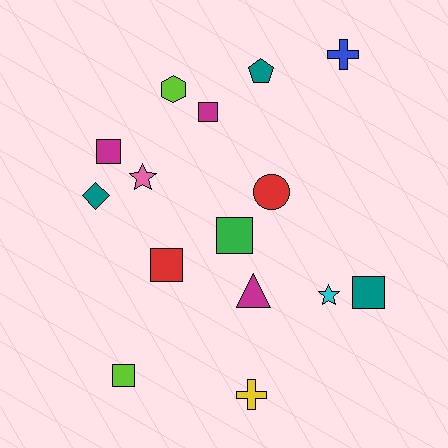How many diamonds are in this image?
There is 1 diamond.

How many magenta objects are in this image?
There are 3 magenta objects.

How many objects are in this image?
There are 15 objects.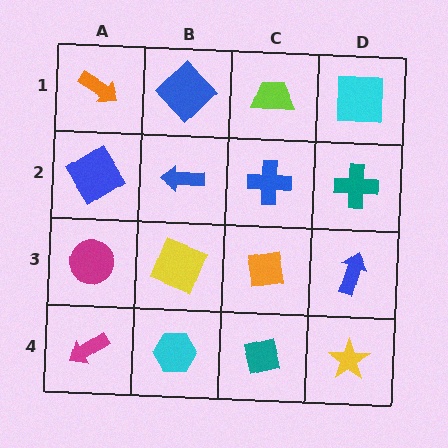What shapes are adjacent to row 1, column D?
A teal cross (row 2, column D), a lime trapezoid (row 1, column C).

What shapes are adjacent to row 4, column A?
A magenta circle (row 3, column A), a cyan hexagon (row 4, column B).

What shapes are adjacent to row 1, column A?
A blue diamond (row 2, column A), a blue diamond (row 1, column B).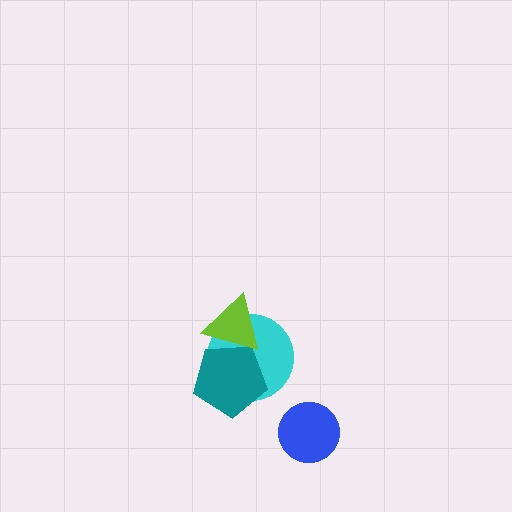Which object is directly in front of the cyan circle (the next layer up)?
The teal pentagon is directly in front of the cyan circle.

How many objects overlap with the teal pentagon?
2 objects overlap with the teal pentagon.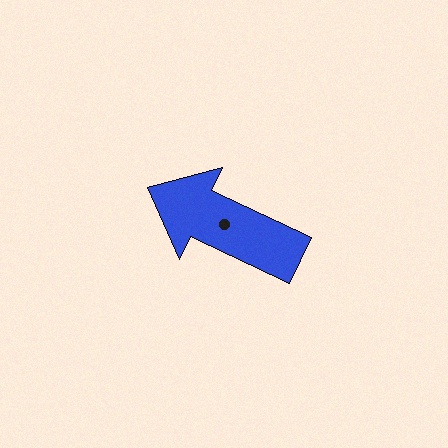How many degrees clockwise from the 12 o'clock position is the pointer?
Approximately 295 degrees.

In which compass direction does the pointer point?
Northwest.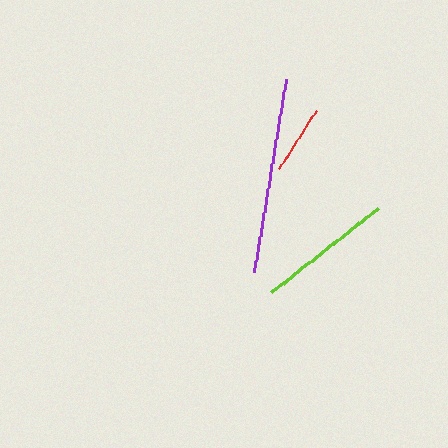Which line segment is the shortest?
The red line is the shortest at approximately 69 pixels.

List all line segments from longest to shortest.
From longest to shortest: purple, lime, red.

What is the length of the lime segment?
The lime segment is approximately 136 pixels long.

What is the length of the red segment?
The red segment is approximately 69 pixels long.